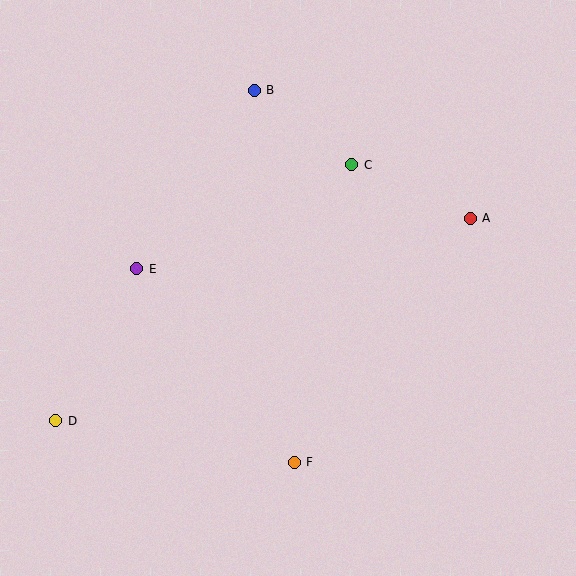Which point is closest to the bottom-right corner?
Point F is closest to the bottom-right corner.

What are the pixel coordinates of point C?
Point C is at (352, 165).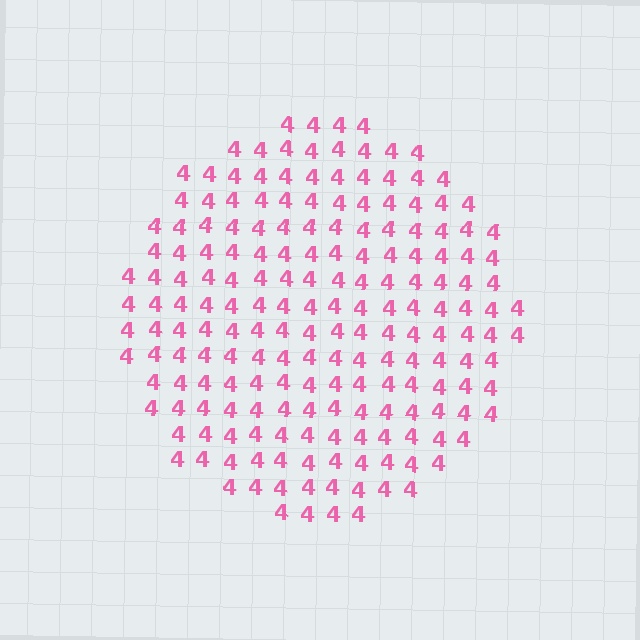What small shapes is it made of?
It is made of small digit 4's.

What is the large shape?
The large shape is a circle.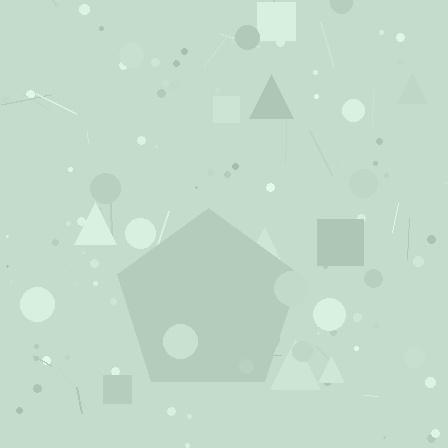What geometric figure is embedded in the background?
A pentagon is embedded in the background.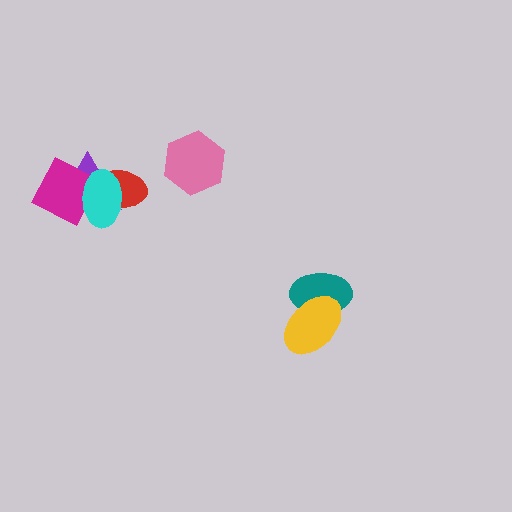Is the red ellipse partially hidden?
Yes, it is partially covered by another shape.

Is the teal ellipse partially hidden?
Yes, it is partially covered by another shape.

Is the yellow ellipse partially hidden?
No, no other shape covers it.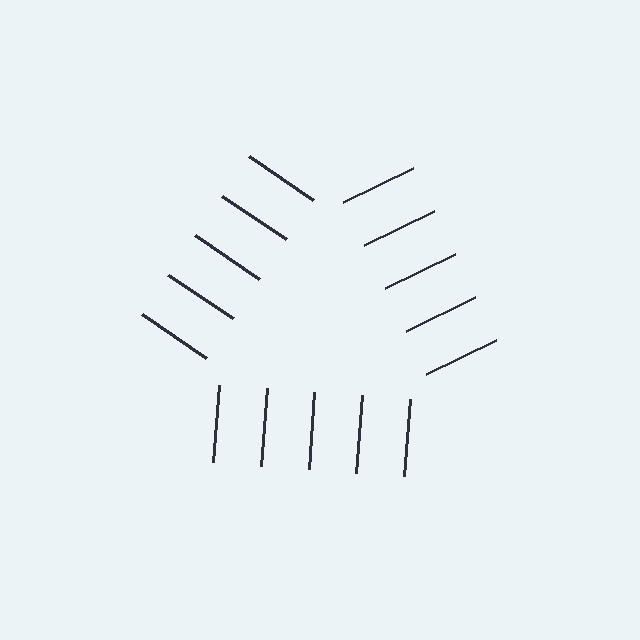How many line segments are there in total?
15 — 5 along each of the 3 edges.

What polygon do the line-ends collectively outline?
An illusory triangle — the line segments terminate on its edges but no continuous stroke is drawn.